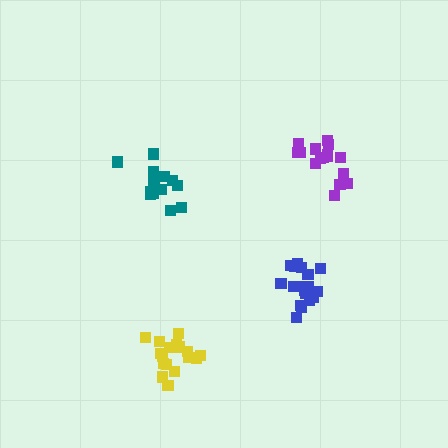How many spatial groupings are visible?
There are 4 spatial groupings.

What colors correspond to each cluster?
The clusters are colored: blue, teal, yellow, purple.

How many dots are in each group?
Group 1: 18 dots, Group 2: 15 dots, Group 3: 17 dots, Group 4: 16 dots (66 total).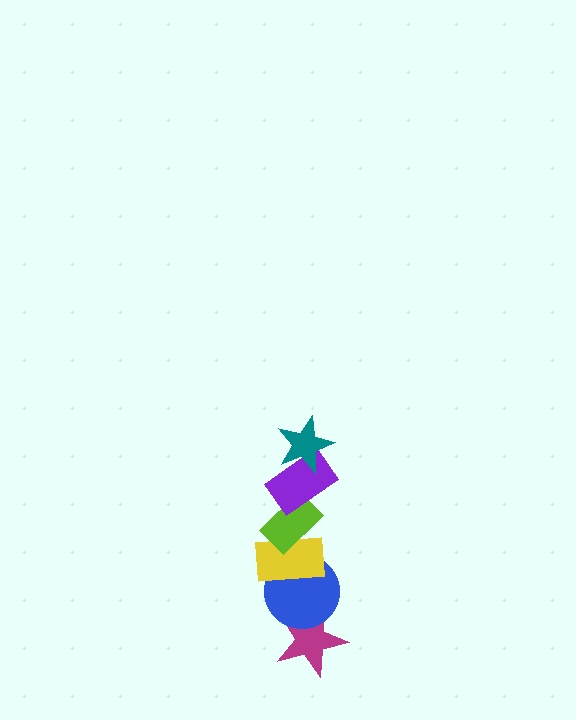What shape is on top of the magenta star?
The blue circle is on top of the magenta star.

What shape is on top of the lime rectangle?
The purple rectangle is on top of the lime rectangle.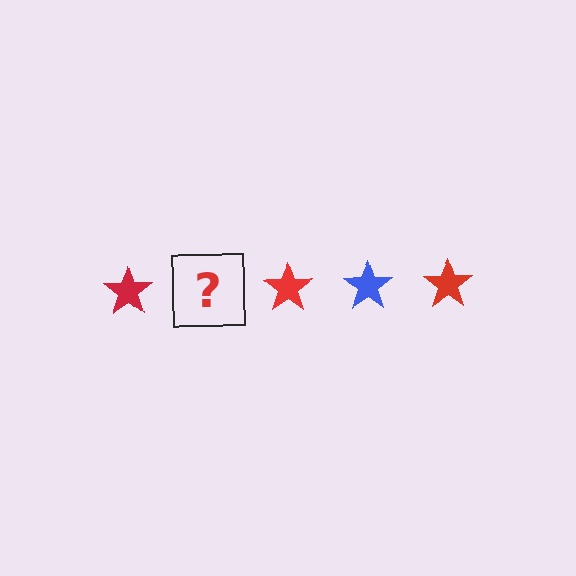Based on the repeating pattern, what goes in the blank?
The blank should be a blue star.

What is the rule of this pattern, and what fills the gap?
The rule is that the pattern cycles through red, blue stars. The gap should be filled with a blue star.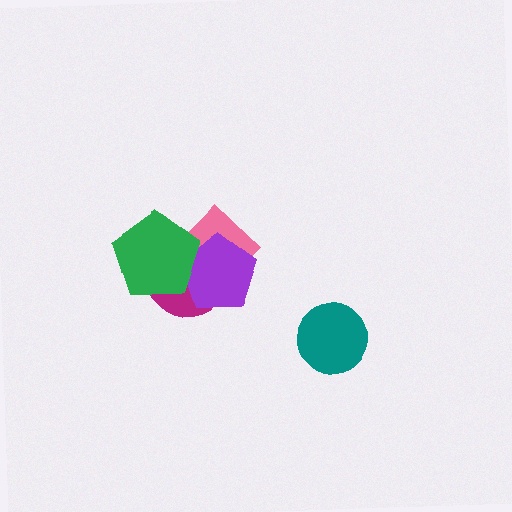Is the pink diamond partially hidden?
Yes, it is partially covered by another shape.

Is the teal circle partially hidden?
No, no other shape covers it.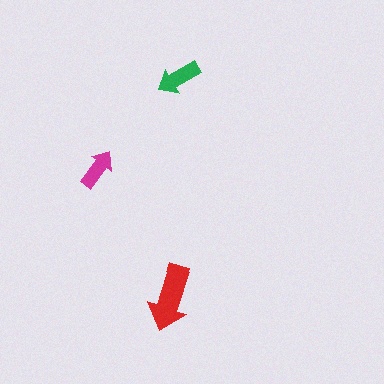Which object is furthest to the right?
The green arrow is rightmost.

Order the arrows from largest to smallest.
the red one, the green one, the magenta one.